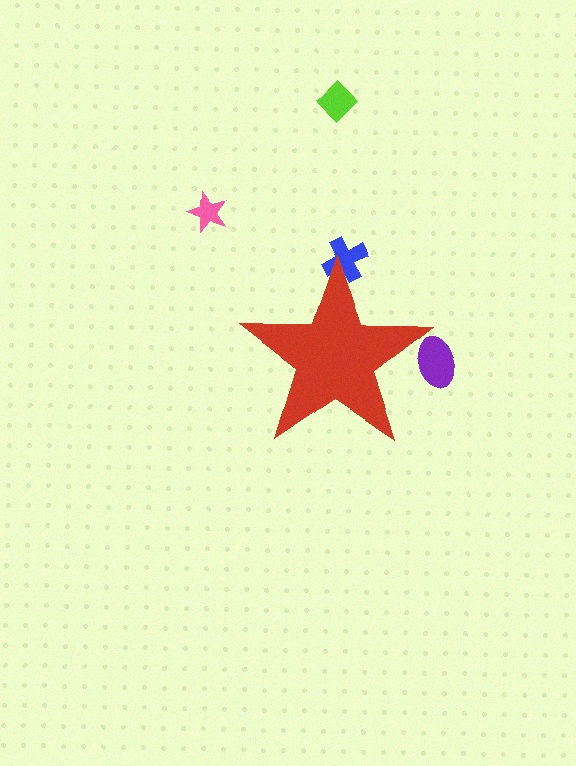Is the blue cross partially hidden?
Yes, the blue cross is partially hidden behind the red star.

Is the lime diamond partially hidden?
No, the lime diamond is fully visible.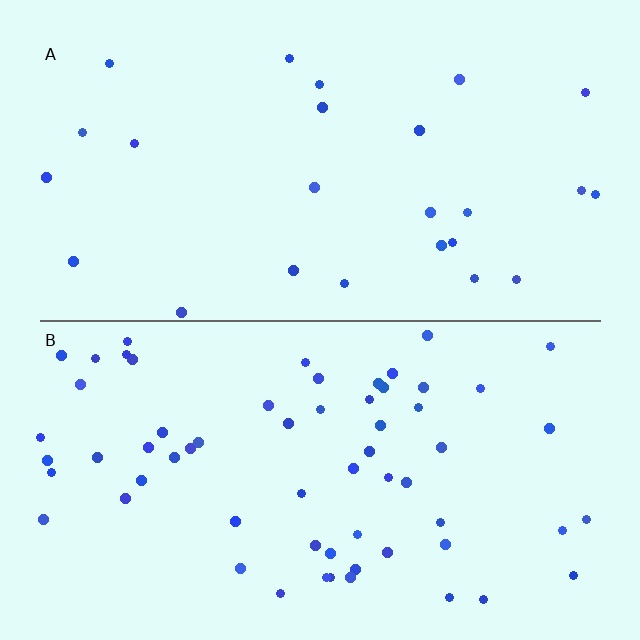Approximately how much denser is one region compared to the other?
Approximately 2.5× — region B over region A.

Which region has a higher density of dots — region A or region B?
B (the bottom).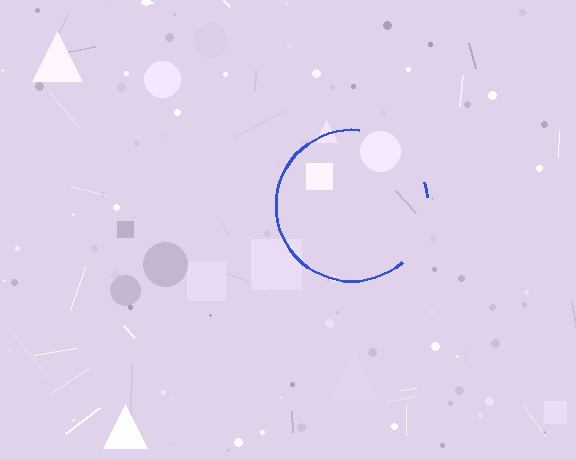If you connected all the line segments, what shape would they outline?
They would outline a circle.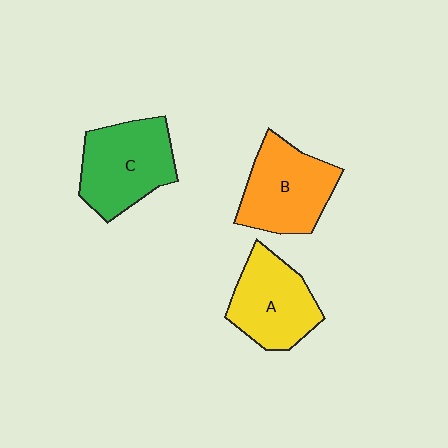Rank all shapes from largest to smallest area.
From largest to smallest: C (green), B (orange), A (yellow).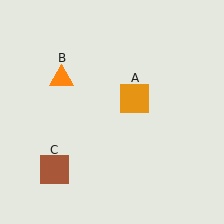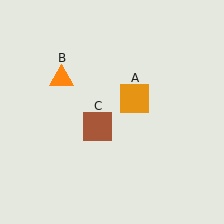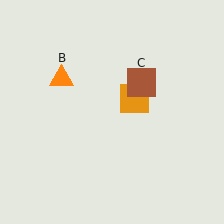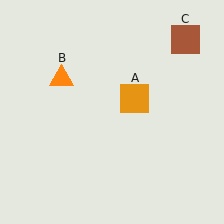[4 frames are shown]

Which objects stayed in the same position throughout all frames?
Orange square (object A) and orange triangle (object B) remained stationary.